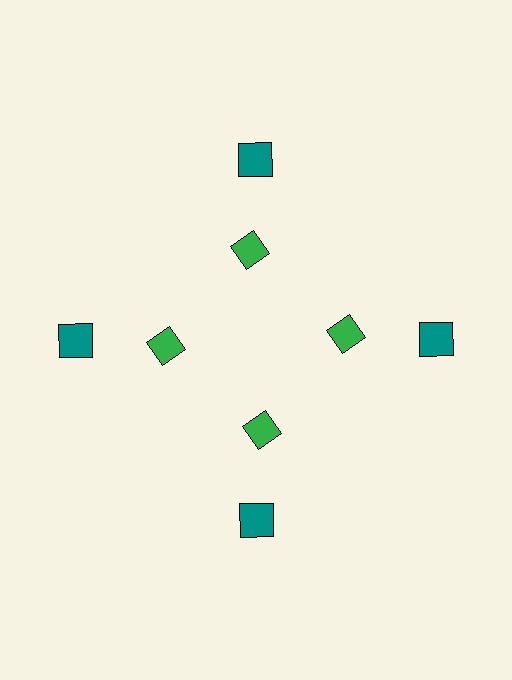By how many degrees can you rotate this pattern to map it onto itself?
The pattern maps onto itself every 90 degrees of rotation.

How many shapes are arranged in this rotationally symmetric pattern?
There are 8 shapes, arranged in 4 groups of 2.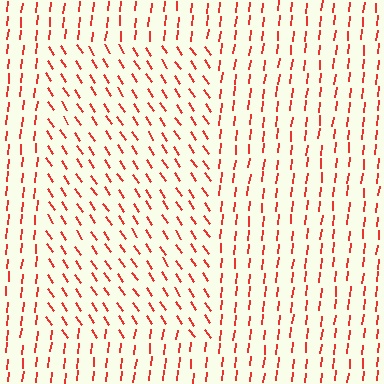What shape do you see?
I see a rectangle.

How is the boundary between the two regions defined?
The boundary is defined purely by a change in line orientation (approximately 40 degrees difference). All lines are the same color and thickness.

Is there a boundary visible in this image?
Yes, there is a texture boundary formed by a change in line orientation.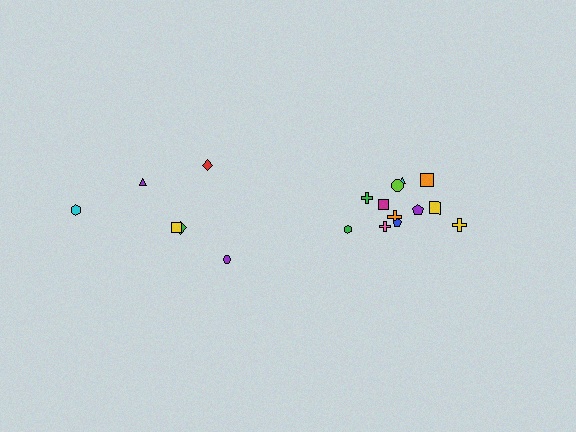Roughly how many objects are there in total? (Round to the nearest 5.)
Roughly 20 objects in total.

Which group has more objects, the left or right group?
The right group.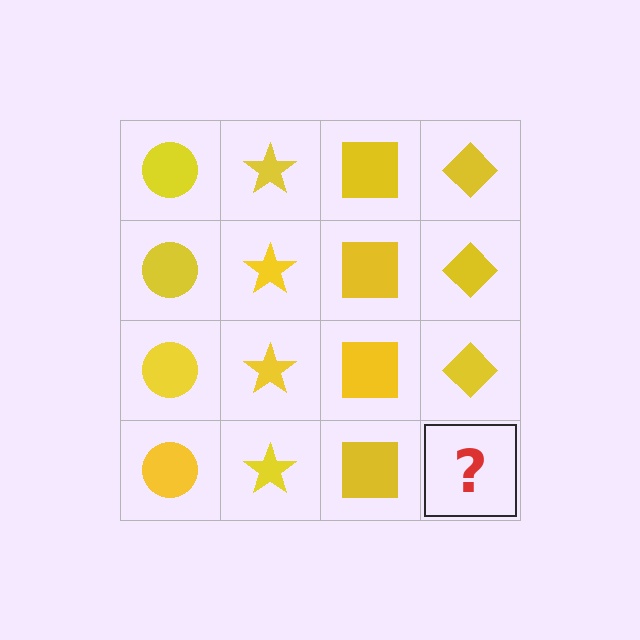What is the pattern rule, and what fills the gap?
The rule is that each column has a consistent shape. The gap should be filled with a yellow diamond.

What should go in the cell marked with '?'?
The missing cell should contain a yellow diamond.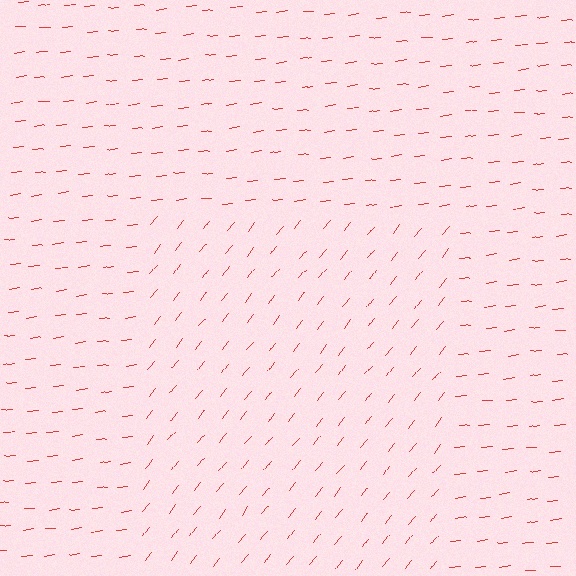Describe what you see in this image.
The image is filled with small red line segments. A rectangle region in the image has lines oriented differently from the surrounding lines, creating a visible texture boundary.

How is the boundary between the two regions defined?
The boundary is defined purely by a change in line orientation (approximately 45 degrees difference). All lines are the same color and thickness.